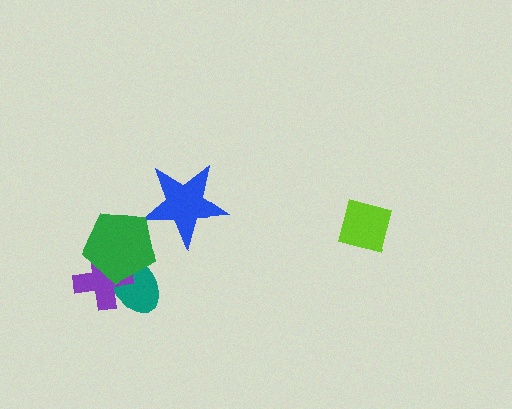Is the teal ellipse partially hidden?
Yes, it is partially covered by another shape.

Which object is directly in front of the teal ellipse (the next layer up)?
The purple cross is directly in front of the teal ellipse.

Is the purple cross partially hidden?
Yes, it is partially covered by another shape.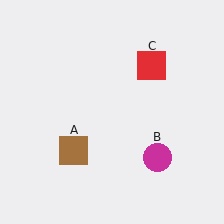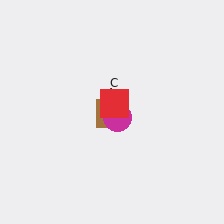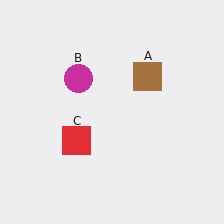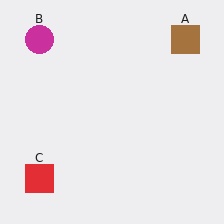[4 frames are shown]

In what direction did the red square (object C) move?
The red square (object C) moved down and to the left.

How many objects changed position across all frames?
3 objects changed position: brown square (object A), magenta circle (object B), red square (object C).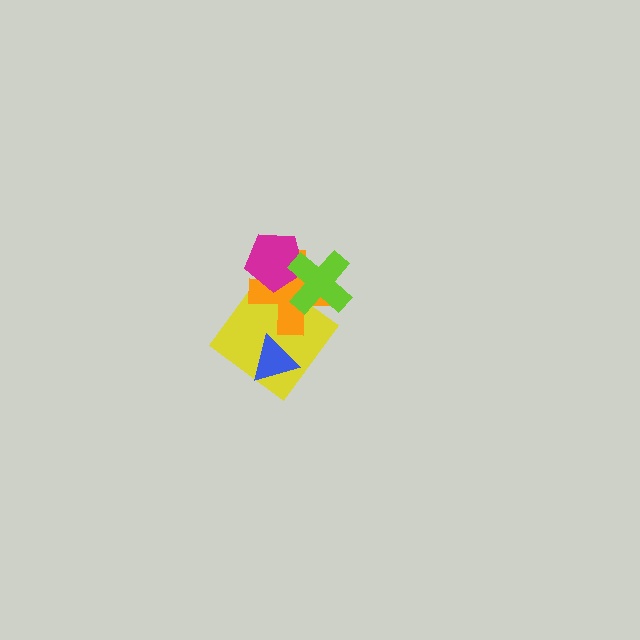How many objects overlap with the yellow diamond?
3 objects overlap with the yellow diamond.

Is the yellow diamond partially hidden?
Yes, it is partially covered by another shape.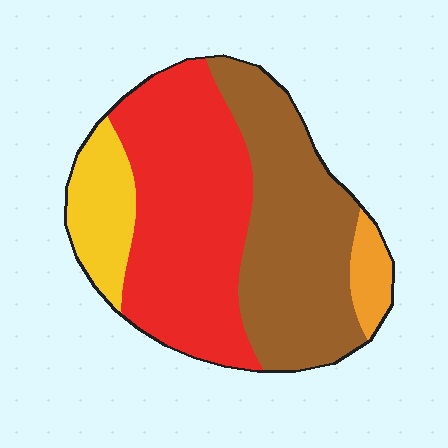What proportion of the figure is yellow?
Yellow covers 13% of the figure.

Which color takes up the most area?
Red, at roughly 45%.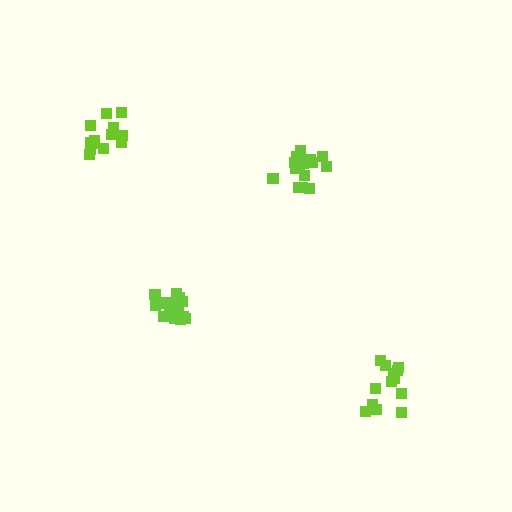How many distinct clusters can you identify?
There are 4 distinct clusters.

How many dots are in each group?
Group 1: 13 dots, Group 2: 13 dots, Group 3: 17 dots, Group 4: 17 dots (60 total).